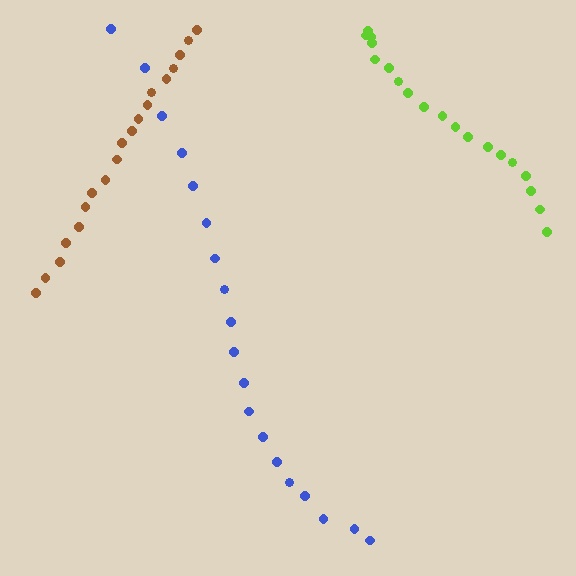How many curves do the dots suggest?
There are 3 distinct paths.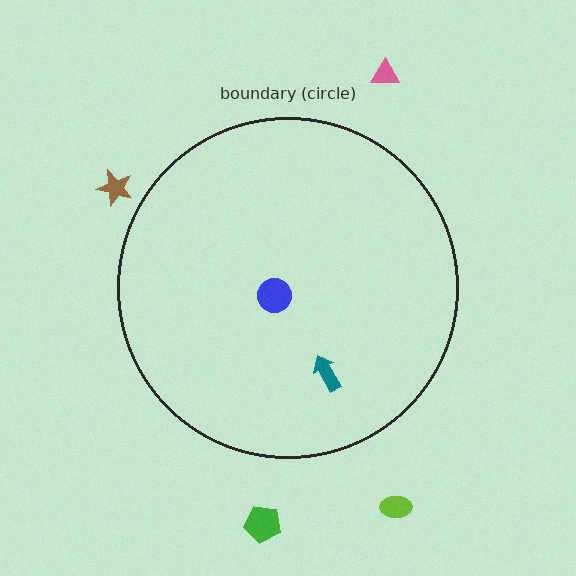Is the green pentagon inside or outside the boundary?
Outside.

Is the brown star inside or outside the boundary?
Outside.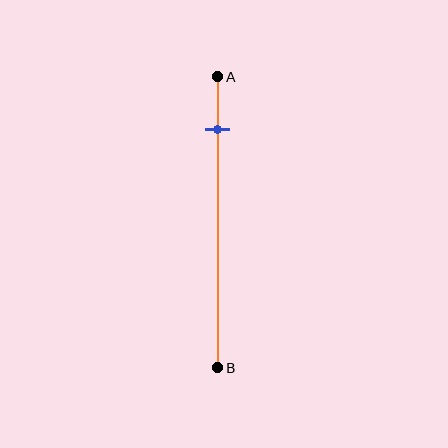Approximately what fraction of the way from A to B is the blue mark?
The blue mark is approximately 20% of the way from A to B.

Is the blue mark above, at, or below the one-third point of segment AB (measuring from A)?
The blue mark is above the one-third point of segment AB.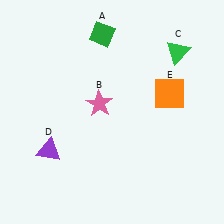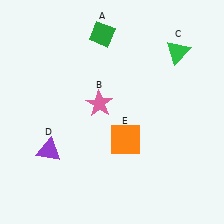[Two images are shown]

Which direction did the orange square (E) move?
The orange square (E) moved down.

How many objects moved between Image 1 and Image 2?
1 object moved between the two images.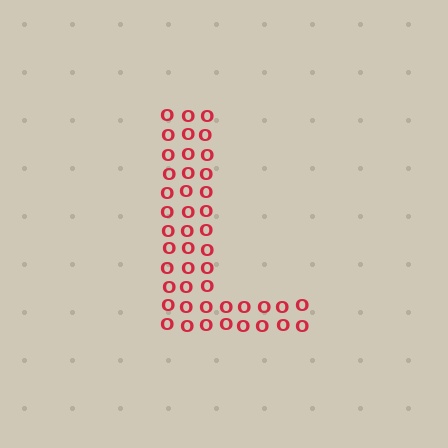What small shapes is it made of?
It is made of small letter O's.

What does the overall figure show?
The overall figure shows the letter L.